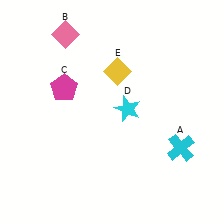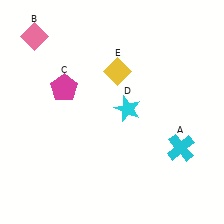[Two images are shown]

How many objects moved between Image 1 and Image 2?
1 object moved between the two images.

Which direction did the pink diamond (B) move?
The pink diamond (B) moved left.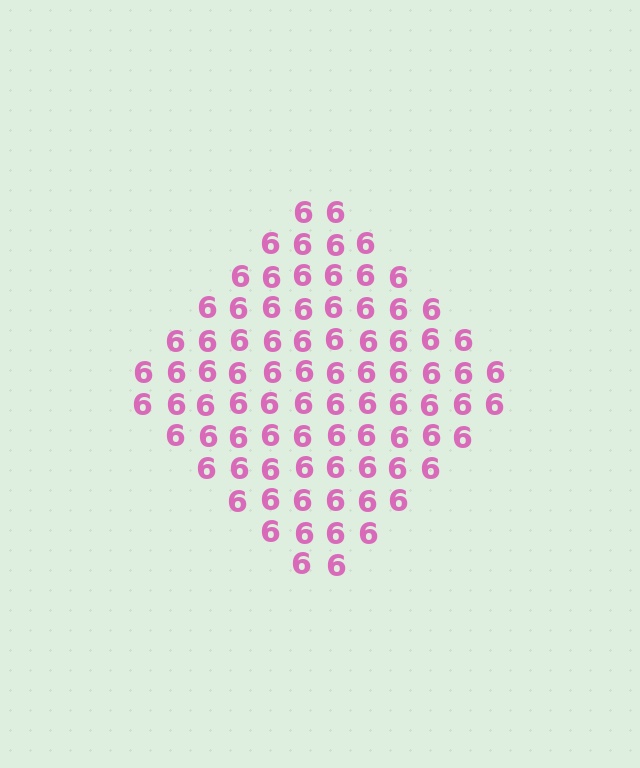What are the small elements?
The small elements are digit 6's.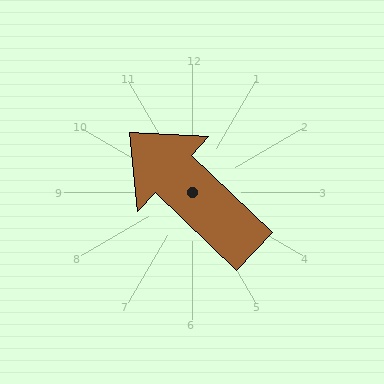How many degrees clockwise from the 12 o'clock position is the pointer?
Approximately 314 degrees.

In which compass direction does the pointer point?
Northwest.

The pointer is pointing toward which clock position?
Roughly 10 o'clock.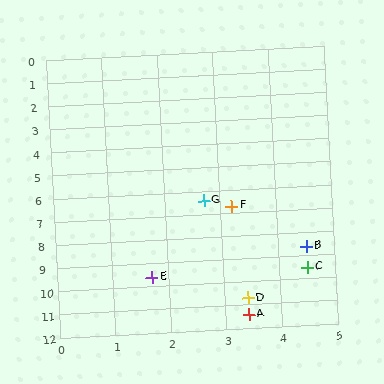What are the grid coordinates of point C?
Point C is at approximately (4.5, 9.5).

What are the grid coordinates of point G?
Point G is at approximately (2.7, 6.4).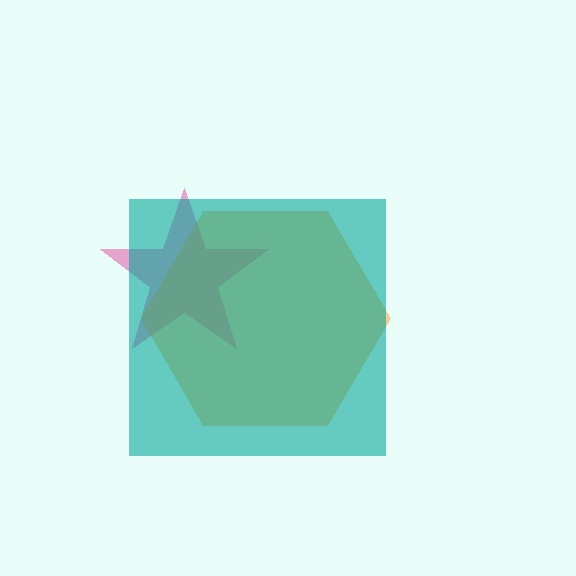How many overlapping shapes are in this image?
There are 3 overlapping shapes in the image.